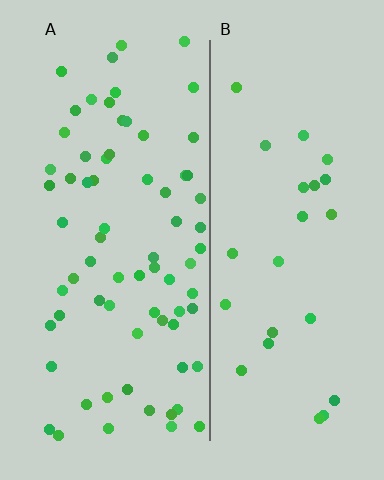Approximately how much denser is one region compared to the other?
Approximately 2.8× — region A over region B.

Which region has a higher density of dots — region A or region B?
A (the left).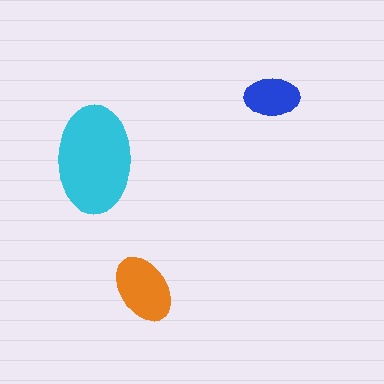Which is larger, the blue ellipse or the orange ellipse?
The orange one.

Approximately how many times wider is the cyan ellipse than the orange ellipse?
About 1.5 times wider.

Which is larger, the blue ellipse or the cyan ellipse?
The cyan one.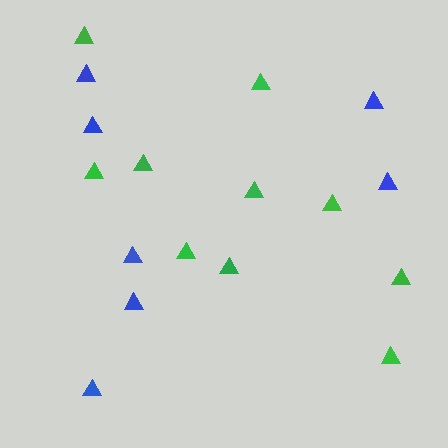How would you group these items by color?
There are 2 groups: one group of blue triangles (7) and one group of green triangles (10).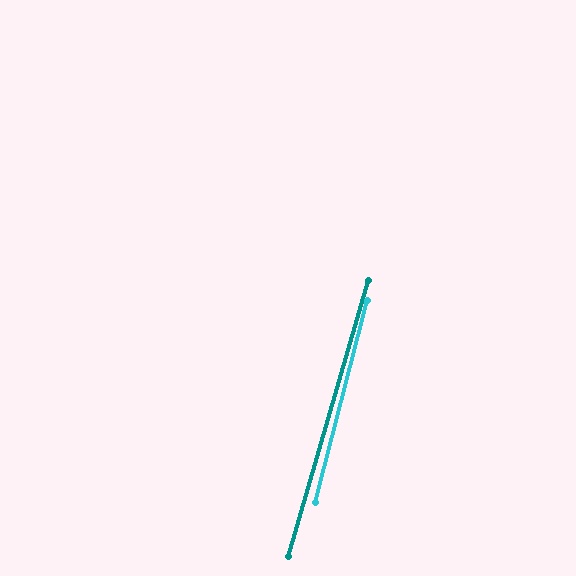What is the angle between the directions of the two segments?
Approximately 2 degrees.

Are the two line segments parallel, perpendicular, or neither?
Parallel — their directions differ by only 1.8°.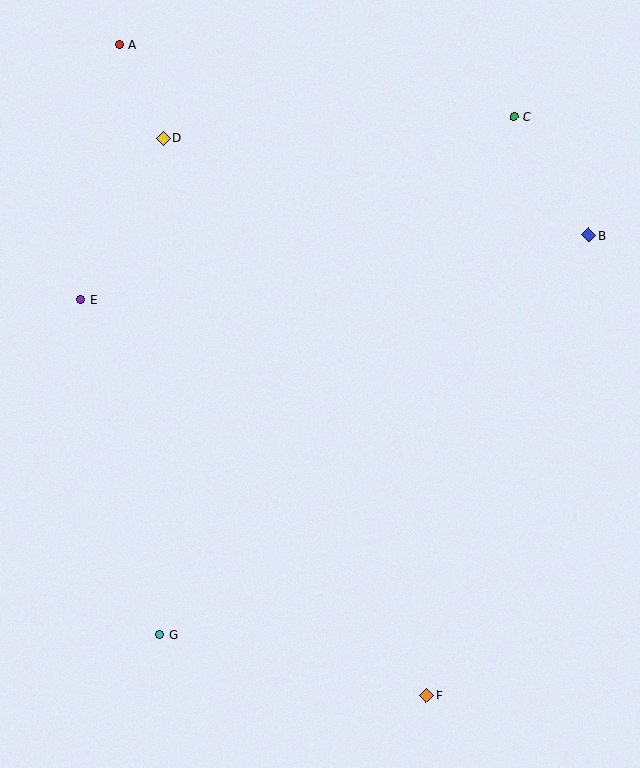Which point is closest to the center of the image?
Point E at (80, 300) is closest to the center.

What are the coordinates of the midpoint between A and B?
The midpoint between A and B is at (354, 140).